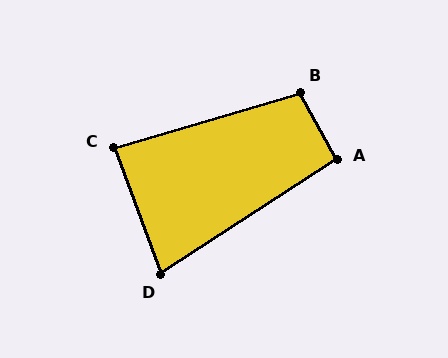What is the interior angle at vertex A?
Approximately 94 degrees (approximately right).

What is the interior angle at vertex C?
Approximately 86 degrees (approximately right).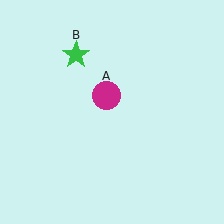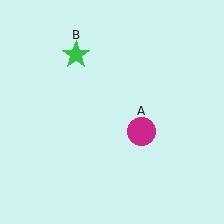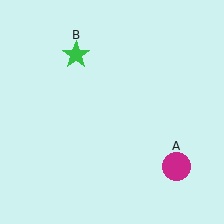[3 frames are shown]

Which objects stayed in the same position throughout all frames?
Green star (object B) remained stationary.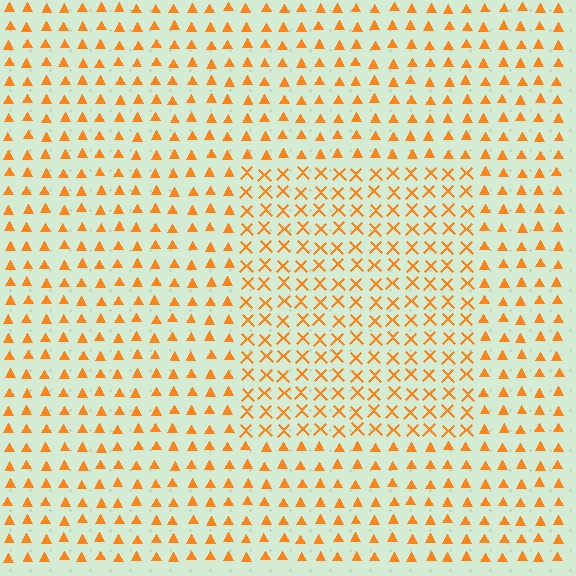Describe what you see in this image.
The image is filled with small orange elements arranged in a uniform grid. A rectangle-shaped region contains X marks, while the surrounding area contains triangles. The boundary is defined purely by the change in element shape.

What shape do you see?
I see a rectangle.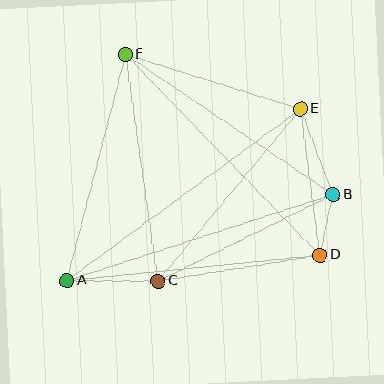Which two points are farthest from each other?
Points A and E are farthest from each other.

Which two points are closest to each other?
Points B and D are closest to each other.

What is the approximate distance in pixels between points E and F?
The distance between E and F is approximately 184 pixels.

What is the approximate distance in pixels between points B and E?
The distance between B and E is approximately 92 pixels.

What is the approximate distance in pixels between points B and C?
The distance between B and C is approximately 195 pixels.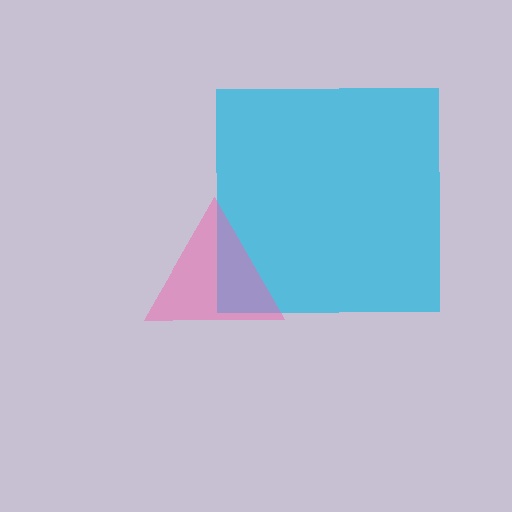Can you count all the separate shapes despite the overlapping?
Yes, there are 2 separate shapes.